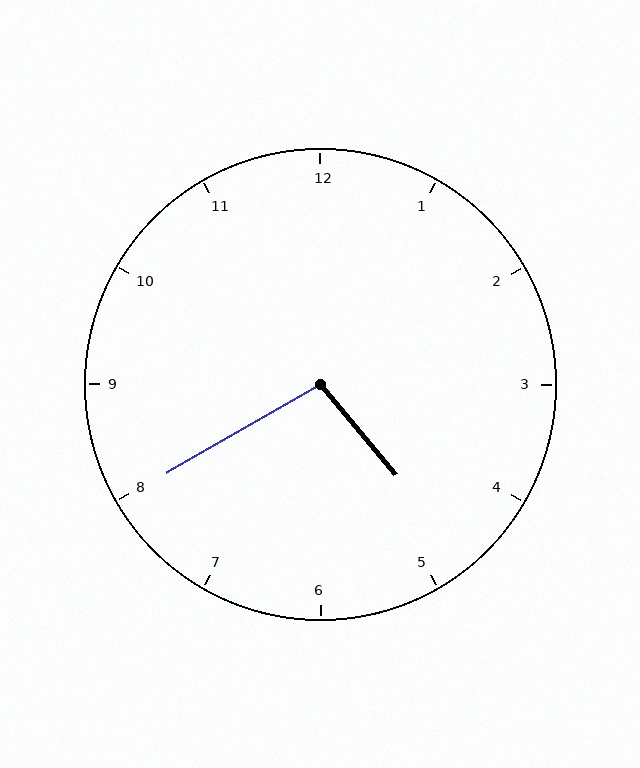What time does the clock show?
4:40.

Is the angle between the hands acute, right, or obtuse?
It is obtuse.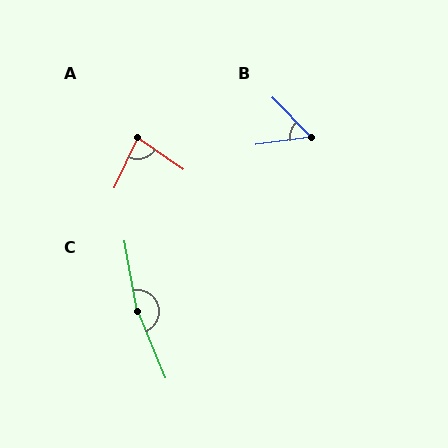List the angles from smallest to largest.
B (54°), A (80°), C (168°).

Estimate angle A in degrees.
Approximately 80 degrees.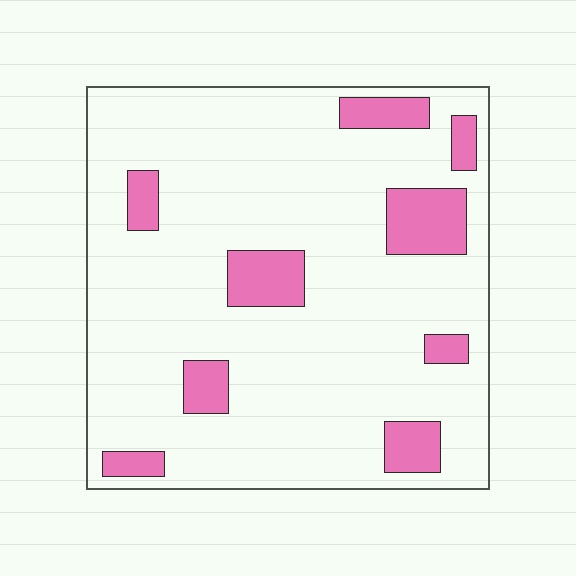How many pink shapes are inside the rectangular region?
9.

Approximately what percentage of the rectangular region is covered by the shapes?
Approximately 15%.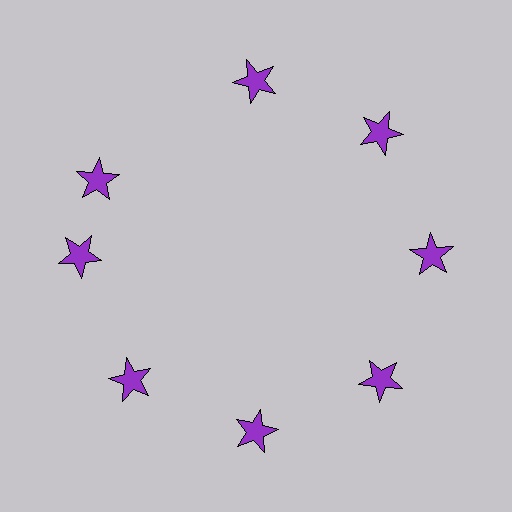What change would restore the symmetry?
The symmetry would be restored by rotating it back into even spacing with its neighbors so that all 8 stars sit at equal angles and equal distance from the center.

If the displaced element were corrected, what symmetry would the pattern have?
It would have 8-fold rotational symmetry — the pattern would map onto itself every 45 degrees.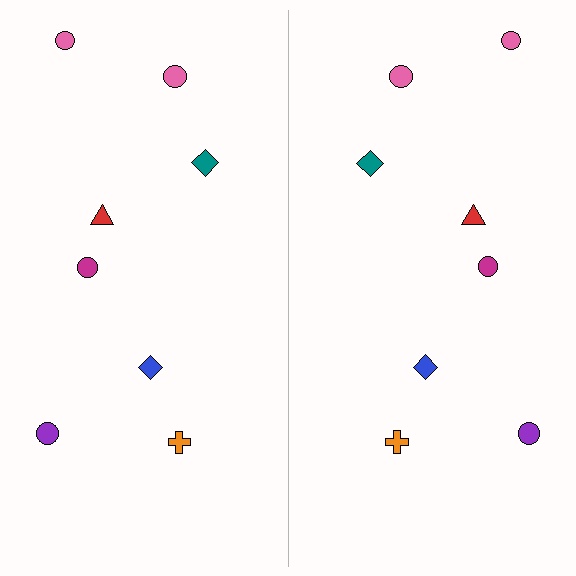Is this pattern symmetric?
Yes, this pattern has bilateral (reflection) symmetry.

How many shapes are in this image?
There are 16 shapes in this image.